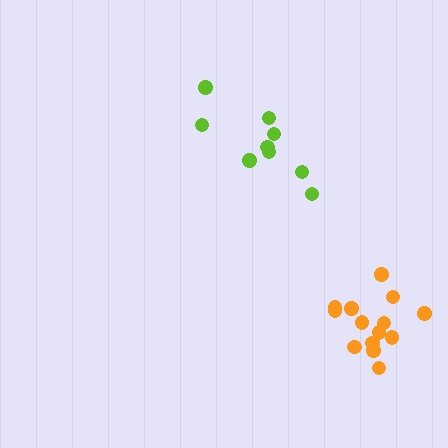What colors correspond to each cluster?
The clusters are colored: lime, orange.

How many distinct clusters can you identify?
There are 2 distinct clusters.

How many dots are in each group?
Group 1: 9 dots, Group 2: 14 dots (23 total).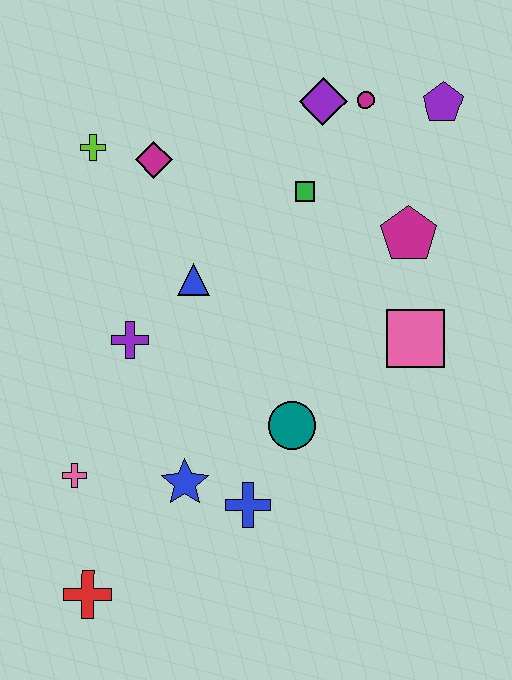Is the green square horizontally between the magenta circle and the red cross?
Yes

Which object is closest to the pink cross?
The blue star is closest to the pink cross.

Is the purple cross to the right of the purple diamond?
No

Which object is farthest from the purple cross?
The purple pentagon is farthest from the purple cross.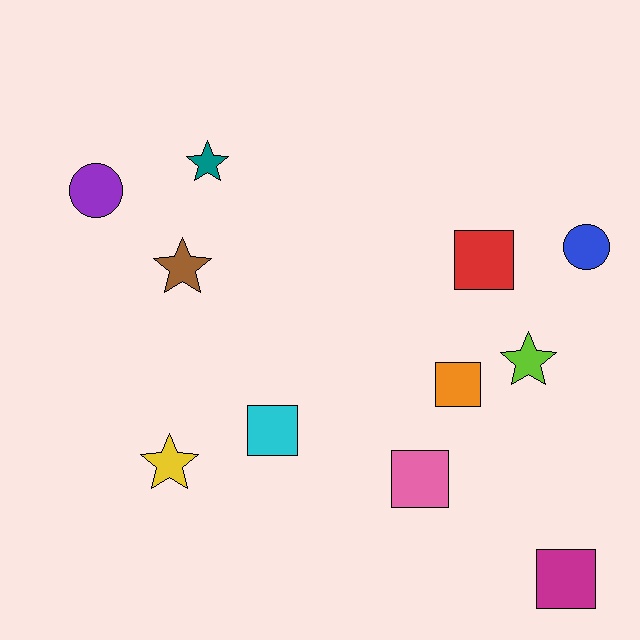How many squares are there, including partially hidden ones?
There are 5 squares.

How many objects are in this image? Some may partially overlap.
There are 11 objects.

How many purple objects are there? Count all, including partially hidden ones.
There is 1 purple object.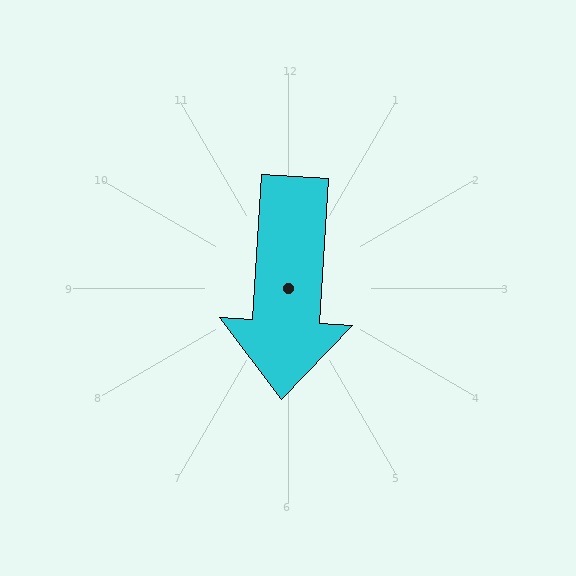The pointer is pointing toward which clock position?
Roughly 6 o'clock.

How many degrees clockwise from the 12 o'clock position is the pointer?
Approximately 183 degrees.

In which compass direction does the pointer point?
South.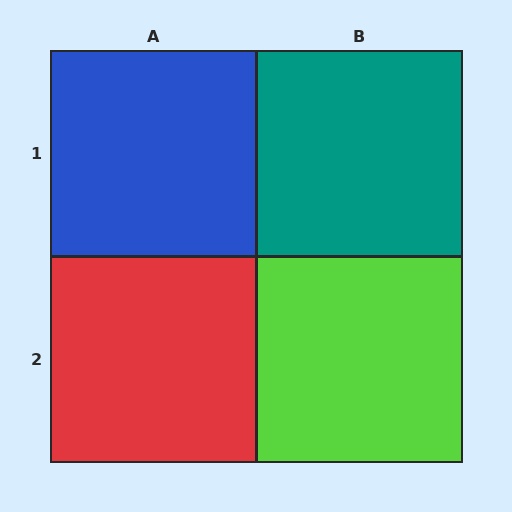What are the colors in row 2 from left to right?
Red, lime.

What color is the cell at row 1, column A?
Blue.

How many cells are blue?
1 cell is blue.